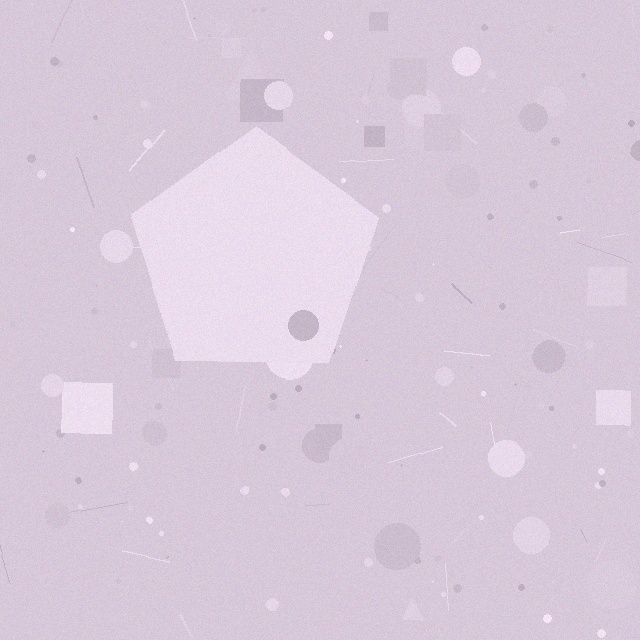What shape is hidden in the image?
A pentagon is hidden in the image.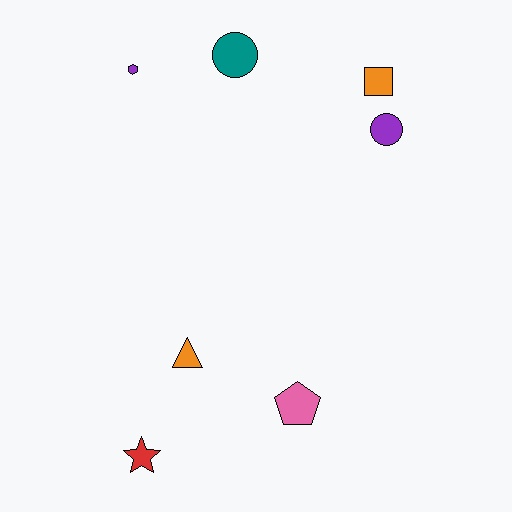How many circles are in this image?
There are 2 circles.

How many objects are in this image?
There are 7 objects.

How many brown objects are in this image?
There are no brown objects.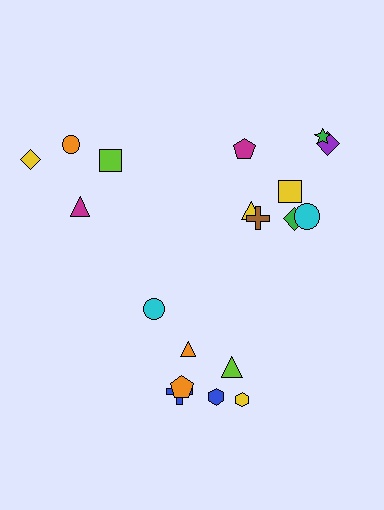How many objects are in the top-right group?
There are 8 objects.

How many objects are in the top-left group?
There are 4 objects.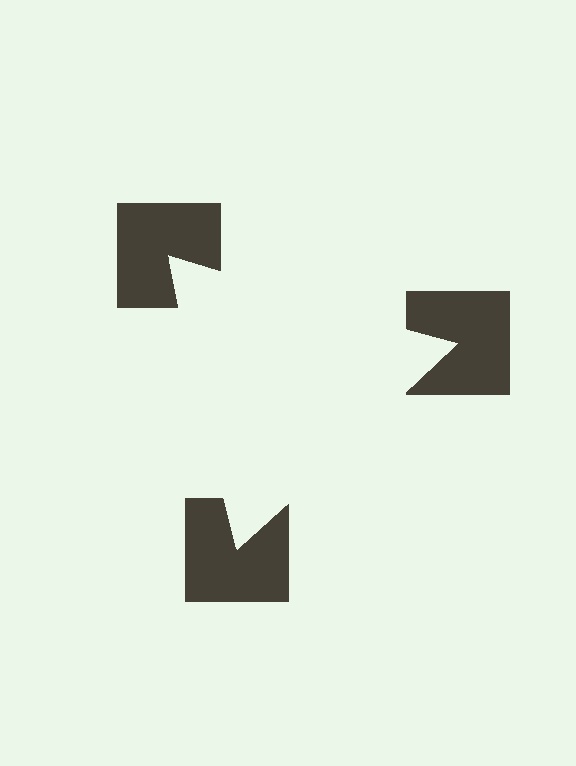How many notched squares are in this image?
There are 3 — one at each vertex of the illusory triangle.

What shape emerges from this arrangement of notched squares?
An illusory triangle — its edges are inferred from the aligned wedge cuts in the notched squares, not physically drawn.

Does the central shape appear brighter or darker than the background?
It typically appears slightly brighter than the background, even though no actual brightness change is drawn.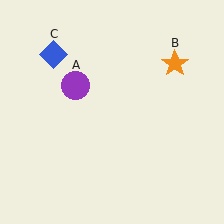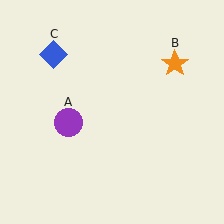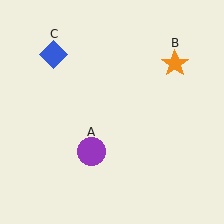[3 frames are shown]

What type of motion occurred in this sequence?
The purple circle (object A) rotated counterclockwise around the center of the scene.